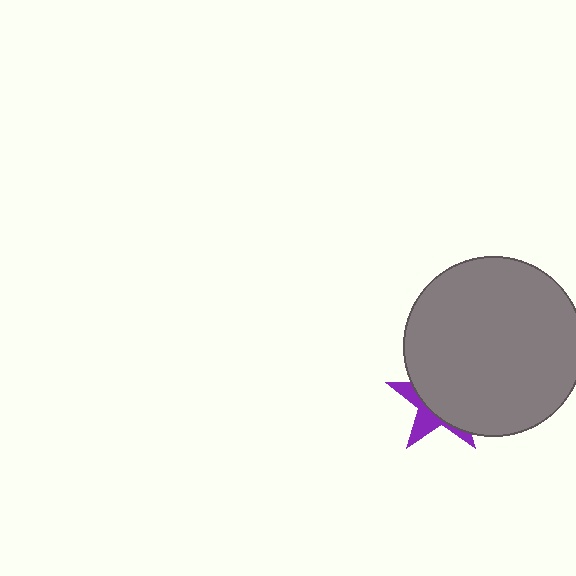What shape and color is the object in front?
The object in front is a gray circle.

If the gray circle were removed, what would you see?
You would see the complete purple star.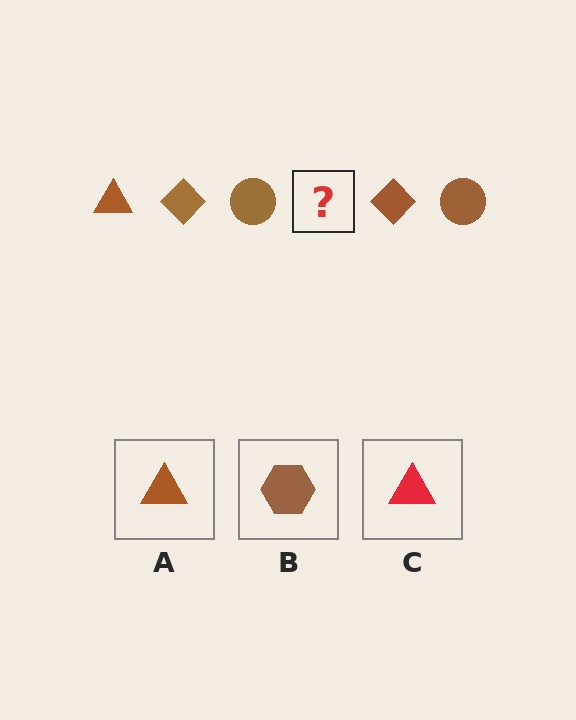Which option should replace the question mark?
Option A.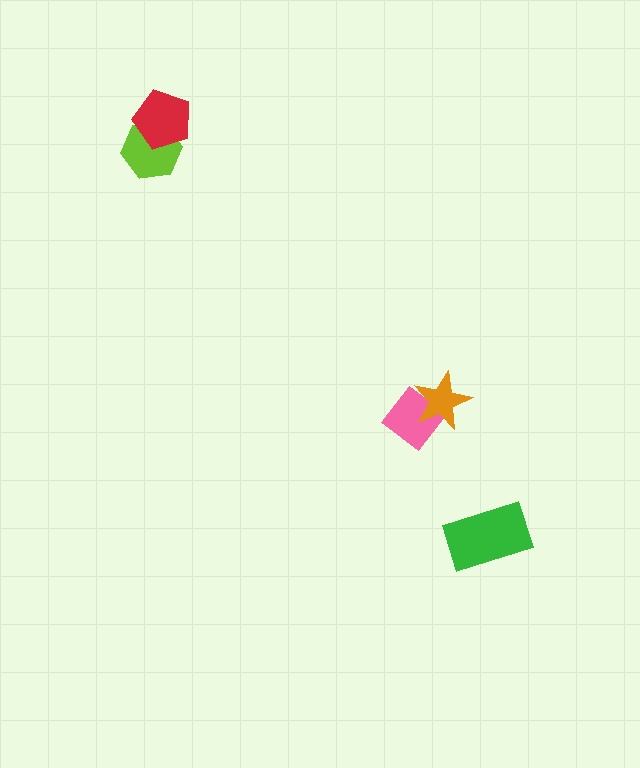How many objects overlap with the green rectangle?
0 objects overlap with the green rectangle.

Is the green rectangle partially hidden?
No, no other shape covers it.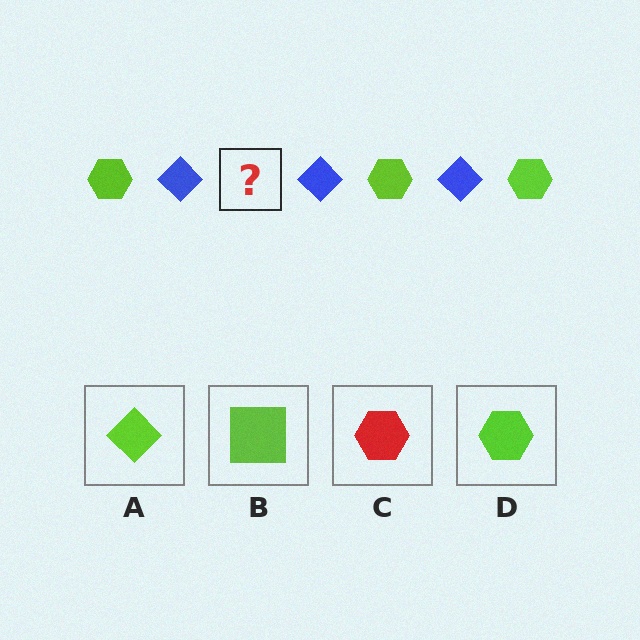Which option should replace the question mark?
Option D.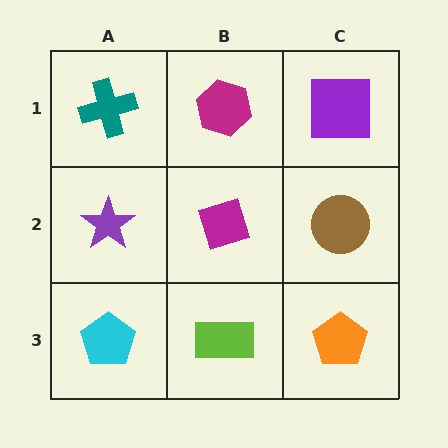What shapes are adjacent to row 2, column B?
A magenta hexagon (row 1, column B), a lime rectangle (row 3, column B), a purple star (row 2, column A), a brown circle (row 2, column C).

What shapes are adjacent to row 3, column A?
A purple star (row 2, column A), a lime rectangle (row 3, column B).